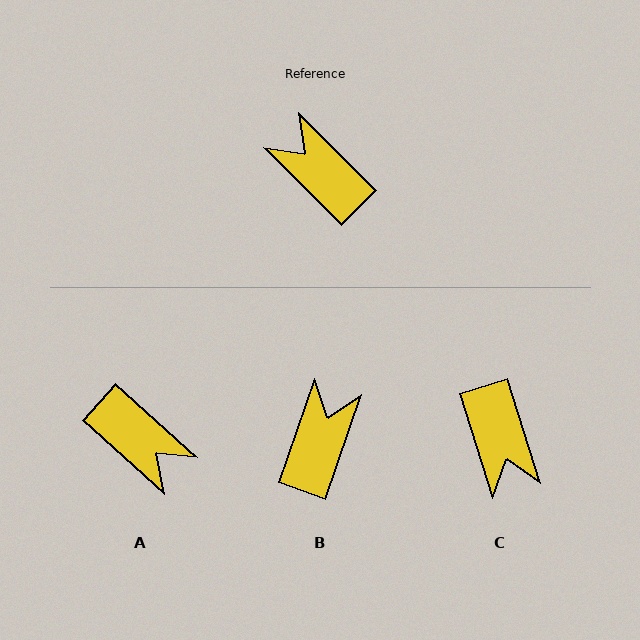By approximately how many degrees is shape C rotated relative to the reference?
Approximately 152 degrees counter-clockwise.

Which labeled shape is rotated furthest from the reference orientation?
A, about 177 degrees away.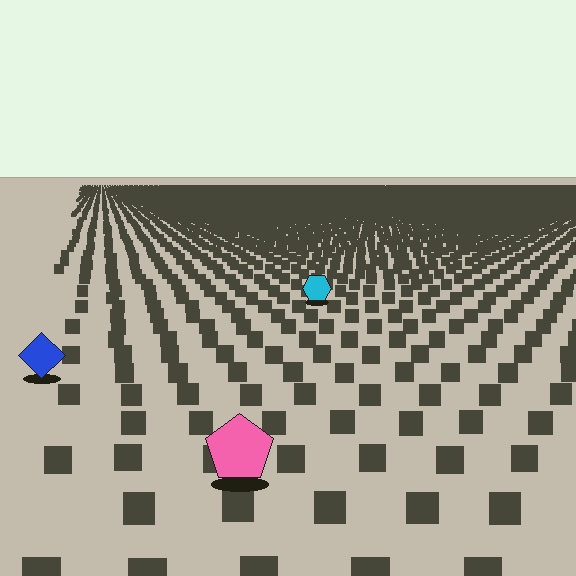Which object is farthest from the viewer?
The cyan hexagon is farthest from the viewer. It appears smaller and the ground texture around it is denser.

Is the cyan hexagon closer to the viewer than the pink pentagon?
No. The pink pentagon is closer — you can tell from the texture gradient: the ground texture is coarser near it.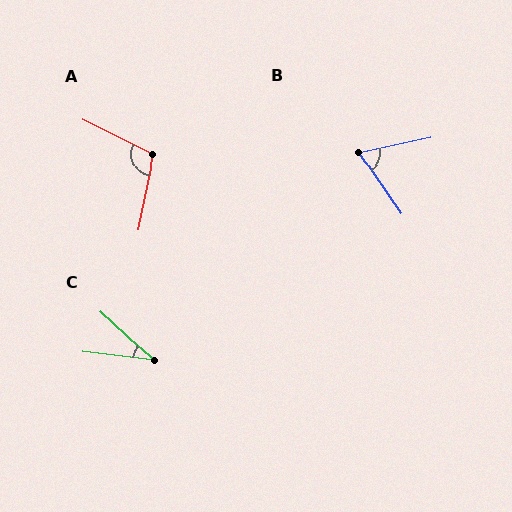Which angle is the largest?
A, at approximately 106 degrees.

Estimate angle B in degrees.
Approximately 68 degrees.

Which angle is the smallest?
C, at approximately 37 degrees.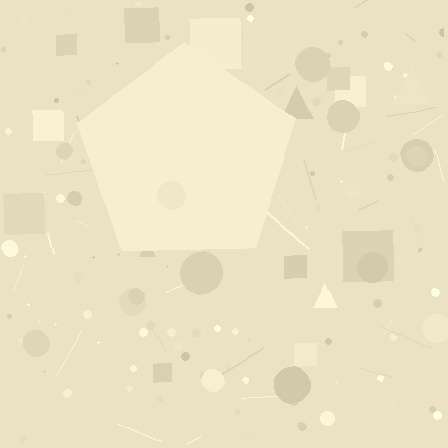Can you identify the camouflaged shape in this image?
The camouflaged shape is a pentagon.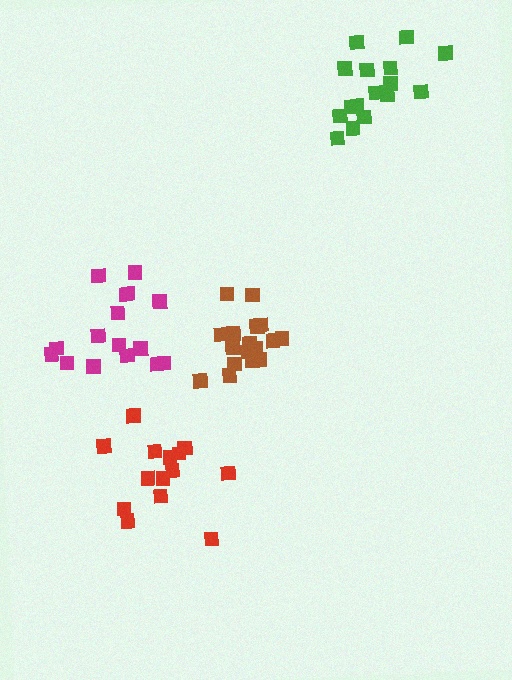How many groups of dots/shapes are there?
There are 4 groups.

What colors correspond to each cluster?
The clusters are colored: green, magenta, red, brown.